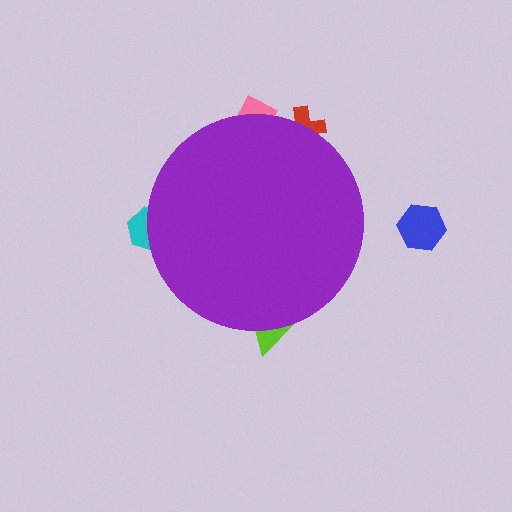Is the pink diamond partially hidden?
Yes, the pink diamond is partially hidden behind the purple circle.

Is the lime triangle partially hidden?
Yes, the lime triangle is partially hidden behind the purple circle.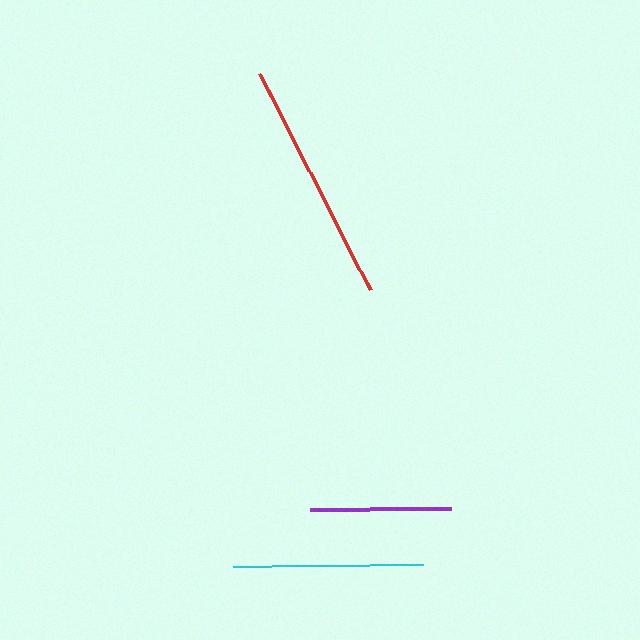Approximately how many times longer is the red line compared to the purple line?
The red line is approximately 1.7 times the length of the purple line.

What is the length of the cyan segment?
The cyan segment is approximately 190 pixels long.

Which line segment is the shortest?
The purple line is the shortest at approximately 141 pixels.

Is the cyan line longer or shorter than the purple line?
The cyan line is longer than the purple line.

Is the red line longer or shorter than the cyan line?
The red line is longer than the cyan line.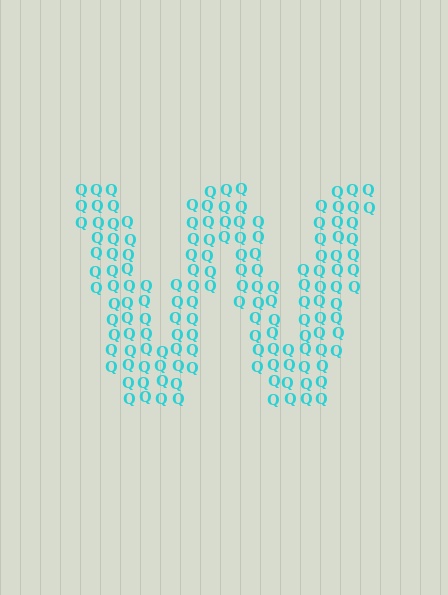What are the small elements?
The small elements are letter Q's.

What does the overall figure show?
The overall figure shows the letter W.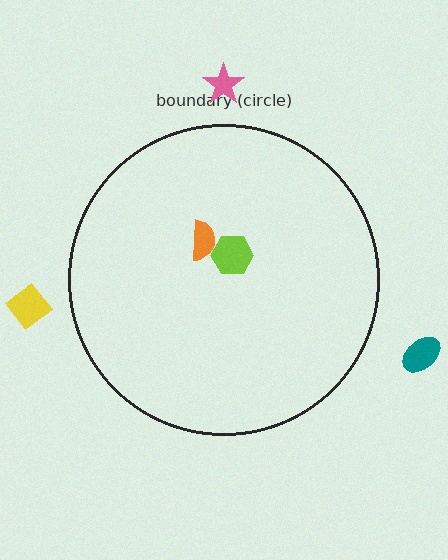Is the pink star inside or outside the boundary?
Outside.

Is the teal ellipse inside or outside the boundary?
Outside.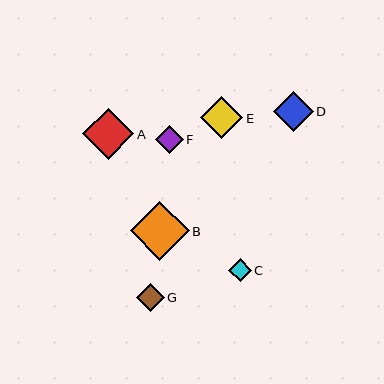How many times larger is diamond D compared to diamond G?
Diamond D is approximately 1.4 times the size of diamond G.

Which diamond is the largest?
Diamond B is the largest with a size of approximately 59 pixels.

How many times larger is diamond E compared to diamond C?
Diamond E is approximately 1.9 times the size of diamond C.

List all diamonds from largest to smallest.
From largest to smallest: B, A, E, D, F, G, C.